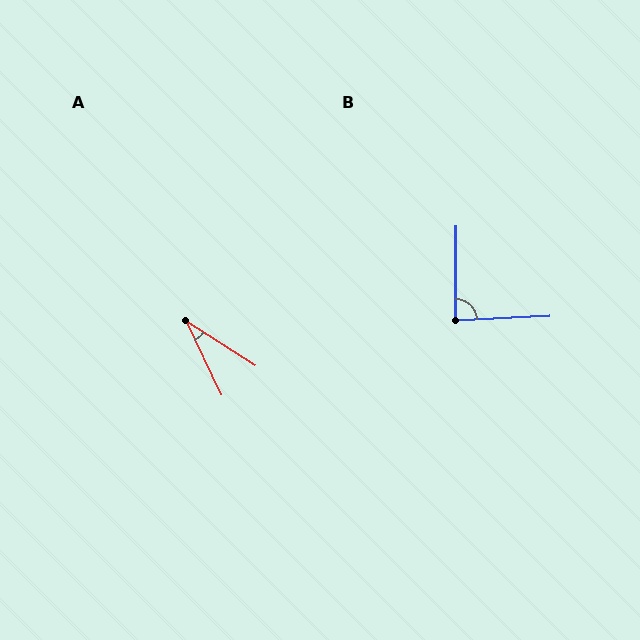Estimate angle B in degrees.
Approximately 87 degrees.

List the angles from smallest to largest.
A (32°), B (87°).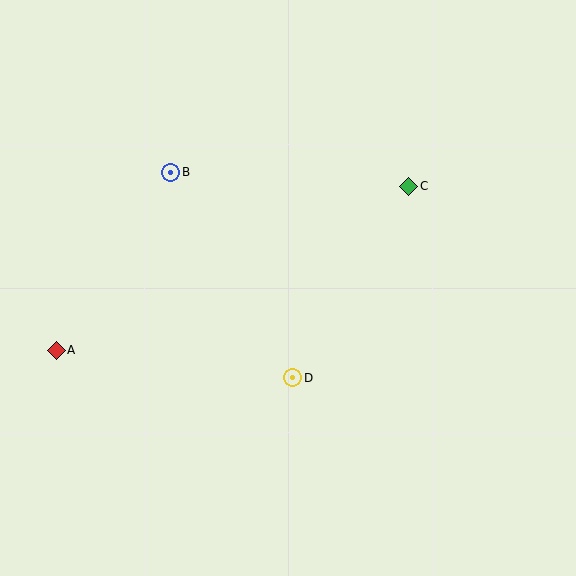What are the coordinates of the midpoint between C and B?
The midpoint between C and B is at (290, 179).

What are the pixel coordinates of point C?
Point C is at (409, 186).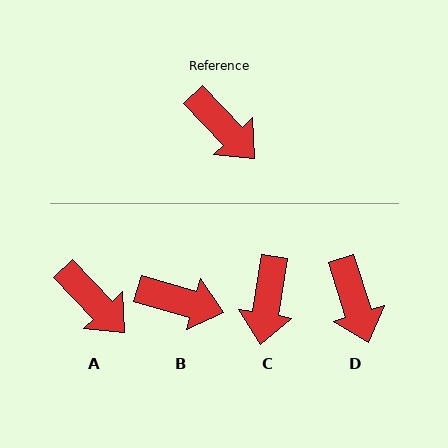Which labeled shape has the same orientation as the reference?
A.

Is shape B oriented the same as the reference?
No, it is off by about 31 degrees.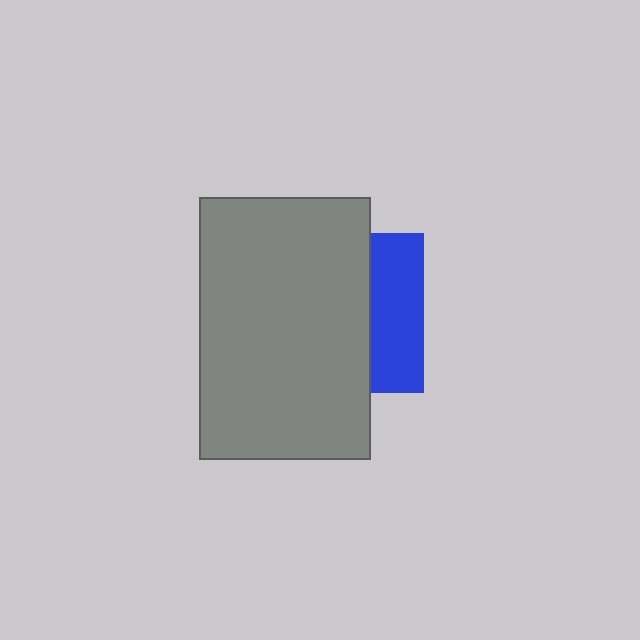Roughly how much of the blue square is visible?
A small part of it is visible (roughly 32%).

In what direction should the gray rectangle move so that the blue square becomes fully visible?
The gray rectangle should move left. That is the shortest direction to clear the overlap and leave the blue square fully visible.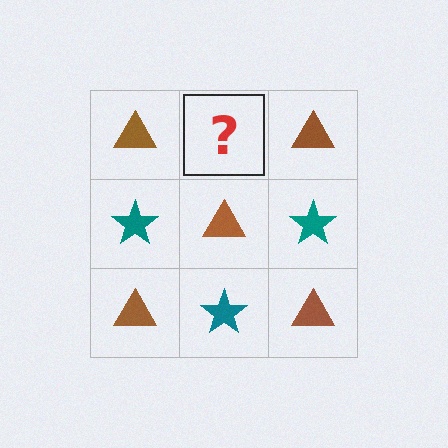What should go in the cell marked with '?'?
The missing cell should contain a teal star.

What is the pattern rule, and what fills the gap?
The rule is that it alternates brown triangle and teal star in a checkerboard pattern. The gap should be filled with a teal star.